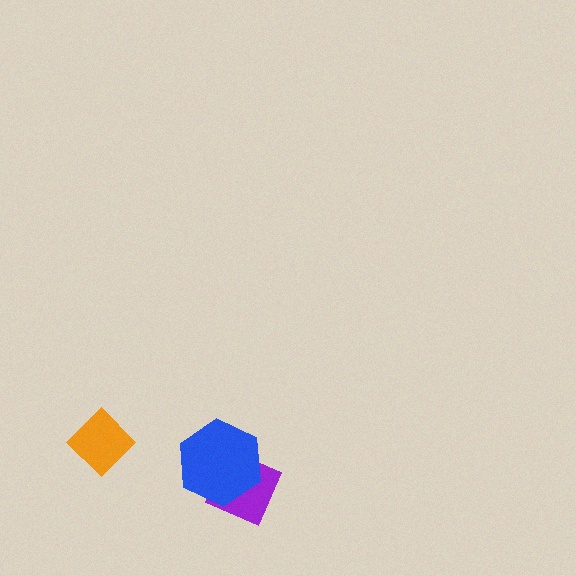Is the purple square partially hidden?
Yes, it is partially covered by another shape.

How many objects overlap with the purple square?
1 object overlaps with the purple square.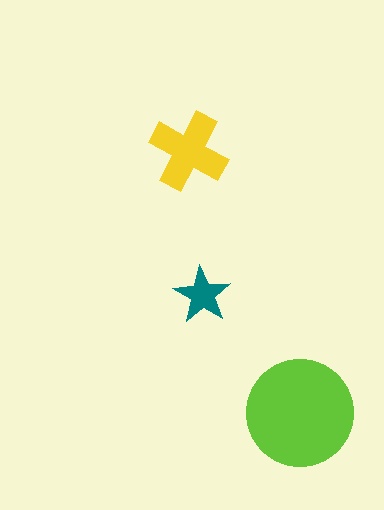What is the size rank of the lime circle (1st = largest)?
1st.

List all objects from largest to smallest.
The lime circle, the yellow cross, the teal star.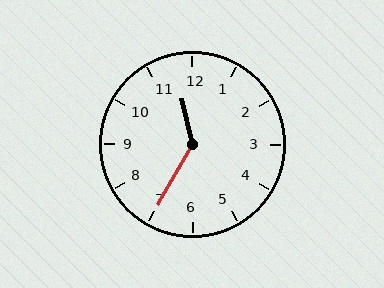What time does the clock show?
11:35.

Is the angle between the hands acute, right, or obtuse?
It is obtuse.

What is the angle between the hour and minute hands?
Approximately 138 degrees.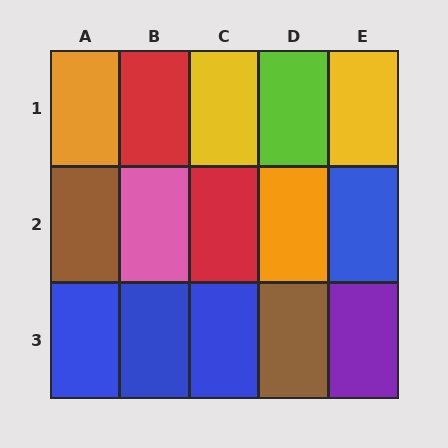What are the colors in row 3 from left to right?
Blue, blue, blue, brown, purple.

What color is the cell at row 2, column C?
Red.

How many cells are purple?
1 cell is purple.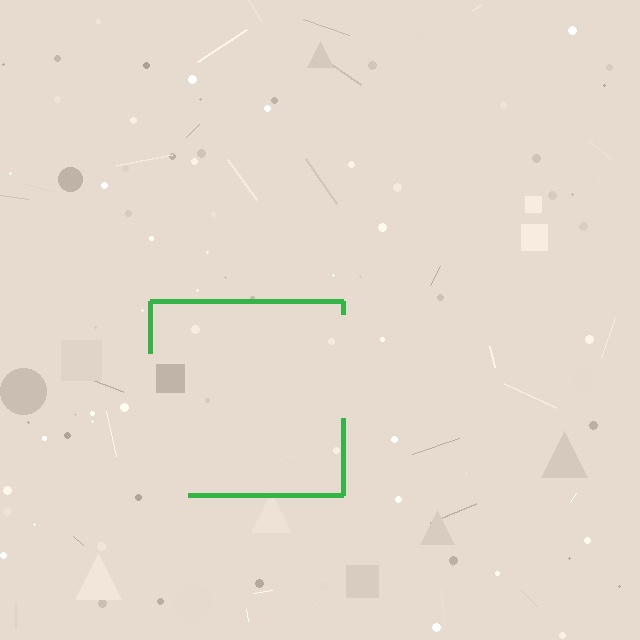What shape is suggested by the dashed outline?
The dashed outline suggests a square.